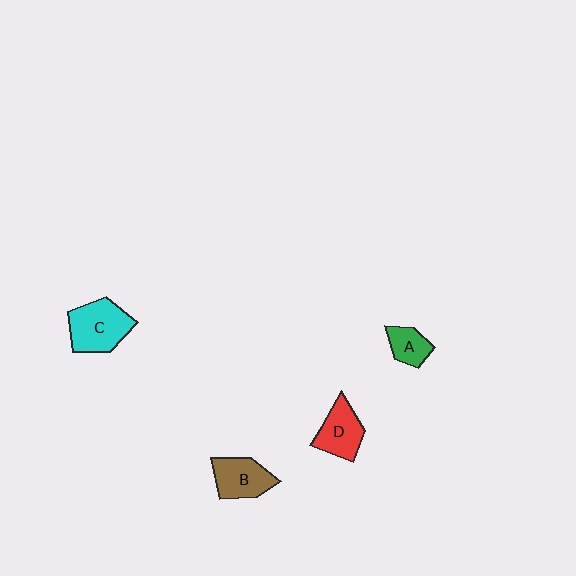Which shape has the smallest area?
Shape A (green).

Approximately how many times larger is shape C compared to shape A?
Approximately 2.0 times.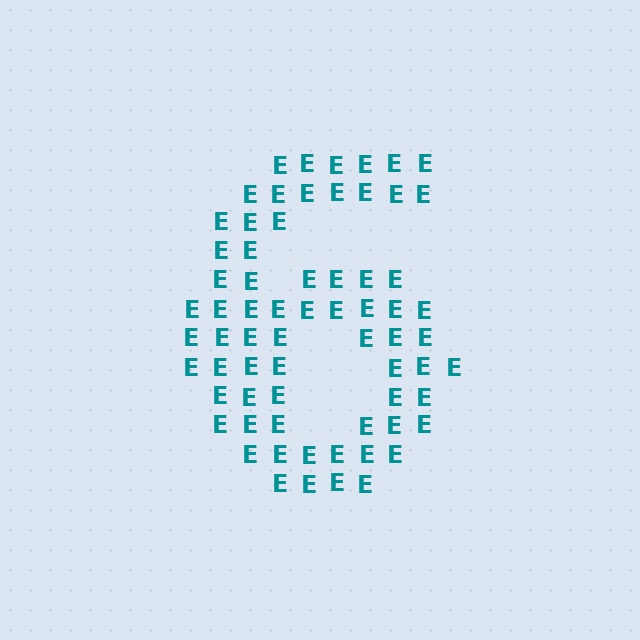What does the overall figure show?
The overall figure shows the digit 6.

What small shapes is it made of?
It is made of small letter E's.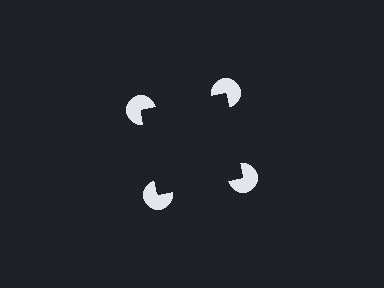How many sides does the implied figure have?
4 sides.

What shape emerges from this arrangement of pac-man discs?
An illusory square — its edges are inferred from the aligned wedge cuts in the pac-man discs, not physically drawn.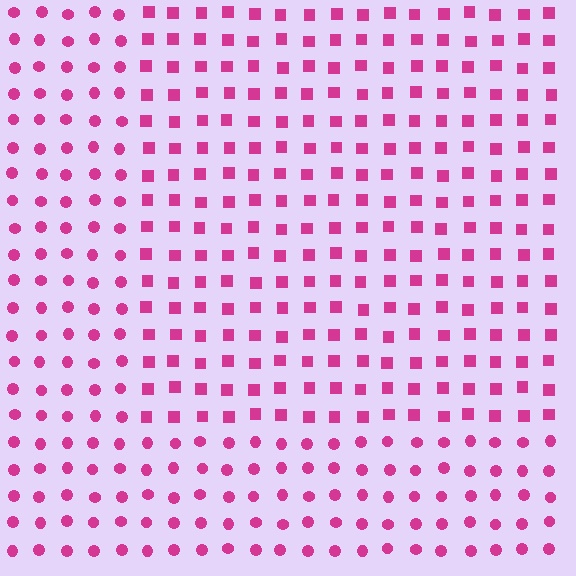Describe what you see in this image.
The image is filled with small magenta elements arranged in a uniform grid. A rectangle-shaped region contains squares, while the surrounding area contains circles. The boundary is defined purely by the change in element shape.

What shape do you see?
I see a rectangle.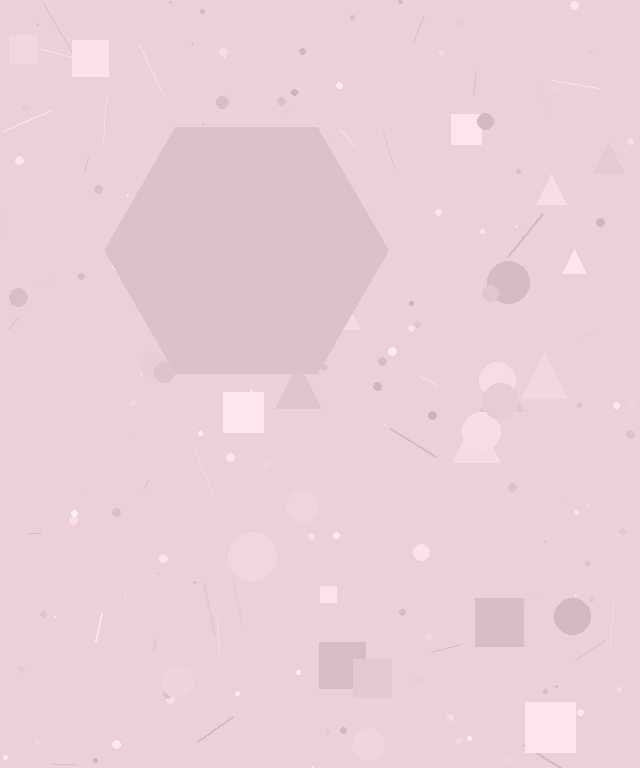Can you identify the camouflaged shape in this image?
The camouflaged shape is a hexagon.